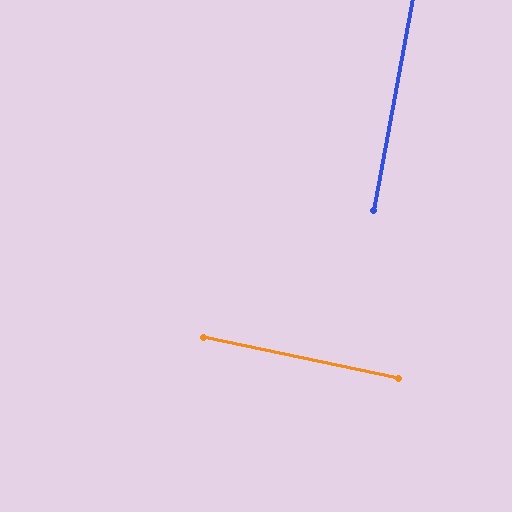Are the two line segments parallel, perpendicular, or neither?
Perpendicular — they meet at approximately 89°.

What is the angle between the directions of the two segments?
Approximately 89 degrees.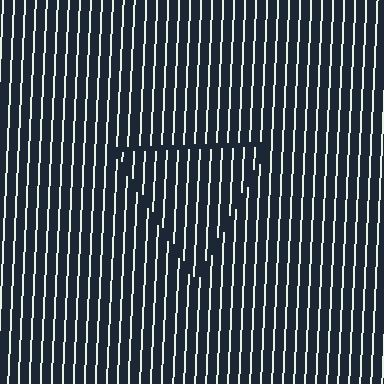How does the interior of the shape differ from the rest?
The interior of the shape contains the same grating, shifted by half a period — the contour is defined by the phase discontinuity where line-ends from the inner and outer gratings abut.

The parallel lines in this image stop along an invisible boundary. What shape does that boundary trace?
An illusory triangle. The interior of the shape contains the same grating, shifted by half a period — the contour is defined by the phase discontinuity where line-ends from the inner and outer gratings abut.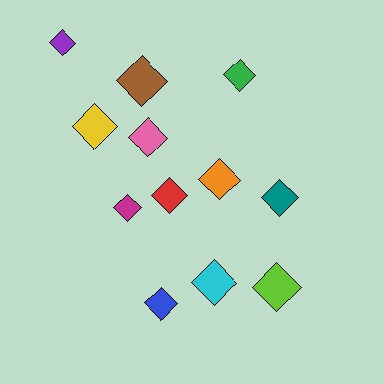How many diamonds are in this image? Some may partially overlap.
There are 12 diamonds.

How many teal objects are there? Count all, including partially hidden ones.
There is 1 teal object.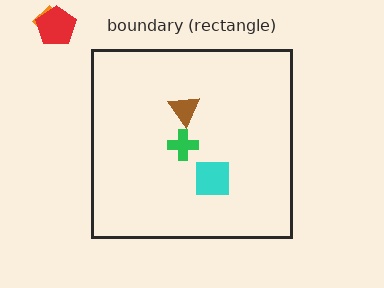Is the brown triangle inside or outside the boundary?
Inside.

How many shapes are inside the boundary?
3 inside, 2 outside.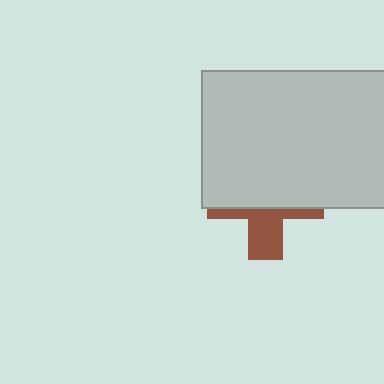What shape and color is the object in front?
The object in front is a light gray rectangle.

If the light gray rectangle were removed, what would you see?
You would see the complete brown cross.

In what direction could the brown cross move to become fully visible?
The brown cross could move down. That would shift it out from behind the light gray rectangle entirely.